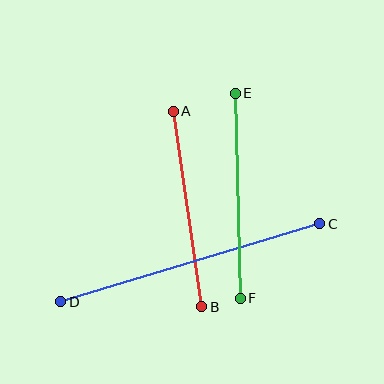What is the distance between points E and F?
The distance is approximately 205 pixels.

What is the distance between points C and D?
The distance is approximately 270 pixels.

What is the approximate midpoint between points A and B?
The midpoint is at approximately (188, 209) pixels.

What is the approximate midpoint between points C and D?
The midpoint is at approximately (190, 263) pixels.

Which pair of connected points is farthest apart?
Points C and D are farthest apart.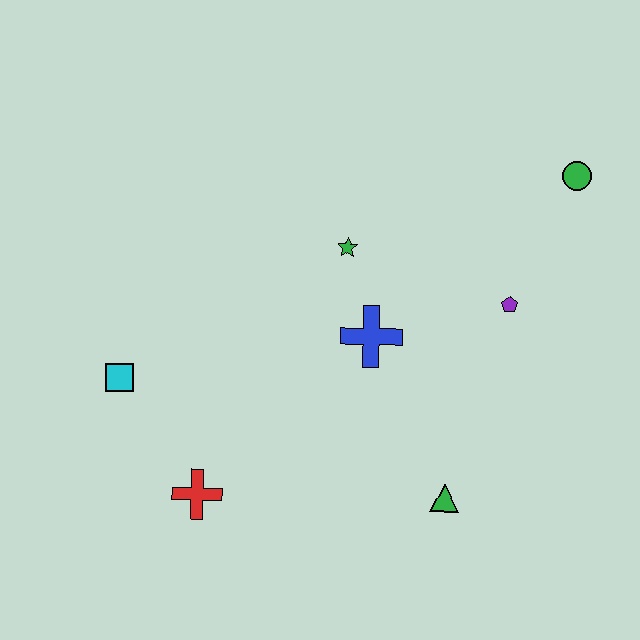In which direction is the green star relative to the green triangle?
The green star is above the green triangle.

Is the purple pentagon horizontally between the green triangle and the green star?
No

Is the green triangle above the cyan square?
No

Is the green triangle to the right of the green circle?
No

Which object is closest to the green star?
The blue cross is closest to the green star.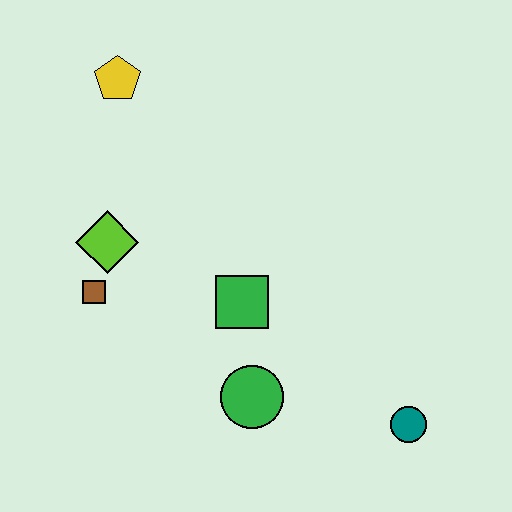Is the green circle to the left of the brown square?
No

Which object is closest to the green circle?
The green square is closest to the green circle.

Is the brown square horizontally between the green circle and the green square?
No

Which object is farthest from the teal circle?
The yellow pentagon is farthest from the teal circle.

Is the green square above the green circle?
Yes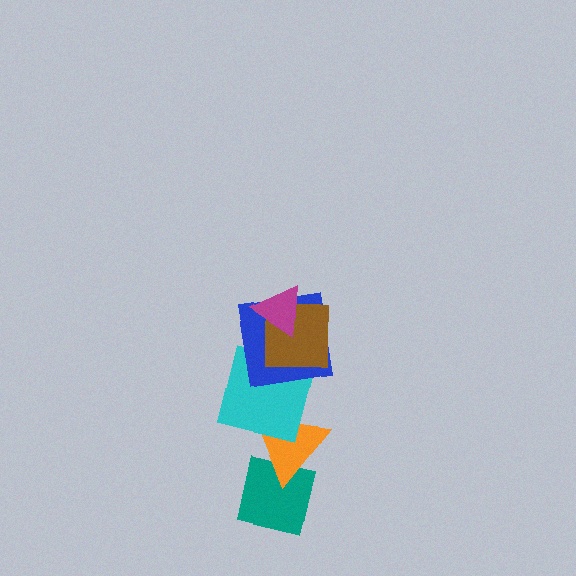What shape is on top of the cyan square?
The blue square is on top of the cyan square.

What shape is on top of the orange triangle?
The cyan square is on top of the orange triangle.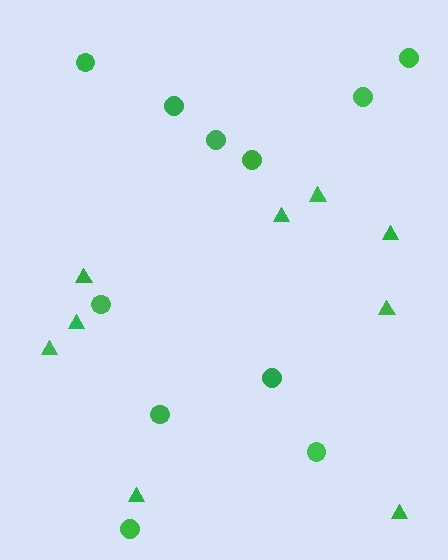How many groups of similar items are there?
There are 2 groups: one group of circles (11) and one group of triangles (9).